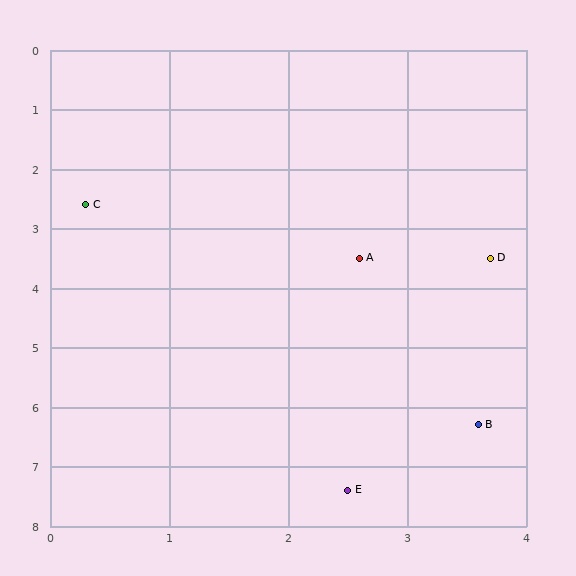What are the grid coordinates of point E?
Point E is at approximately (2.5, 7.4).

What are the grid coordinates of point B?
Point B is at approximately (3.6, 6.3).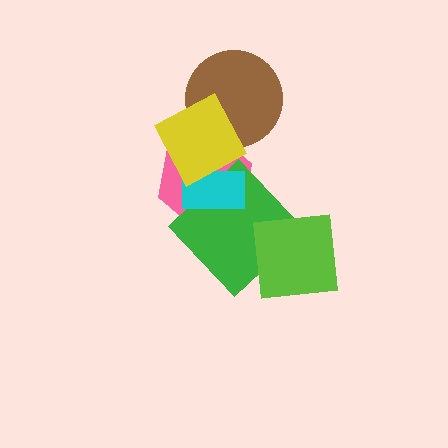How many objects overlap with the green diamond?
3 objects overlap with the green diamond.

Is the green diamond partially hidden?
Yes, it is partially covered by another shape.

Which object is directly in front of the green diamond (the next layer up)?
The cyan rectangle is directly in front of the green diamond.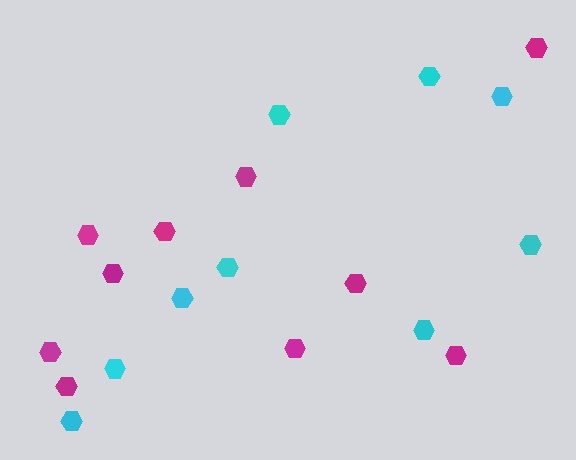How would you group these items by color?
There are 2 groups: one group of magenta hexagons (10) and one group of cyan hexagons (9).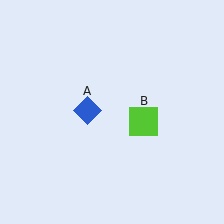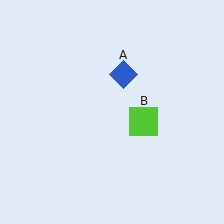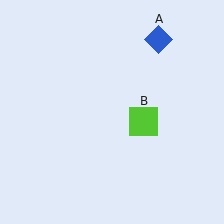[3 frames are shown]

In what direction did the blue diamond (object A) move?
The blue diamond (object A) moved up and to the right.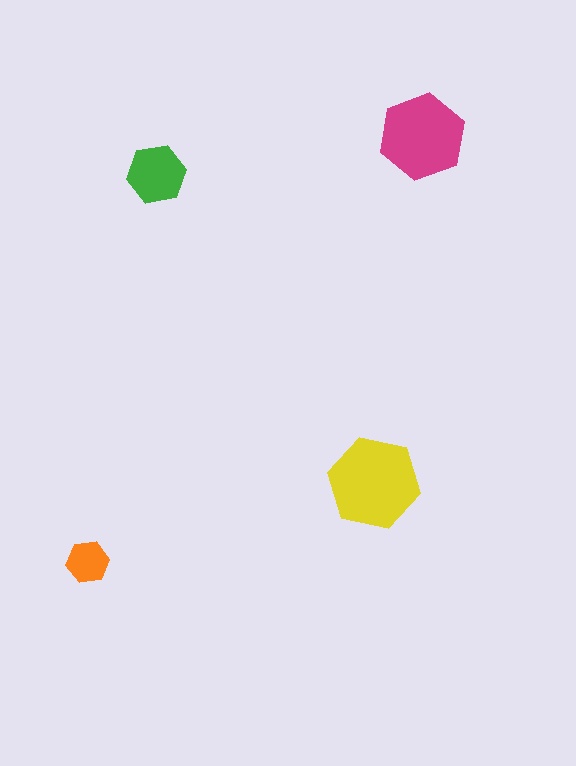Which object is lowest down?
The orange hexagon is bottommost.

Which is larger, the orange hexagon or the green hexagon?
The green one.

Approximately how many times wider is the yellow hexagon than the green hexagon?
About 1.5 times wider.